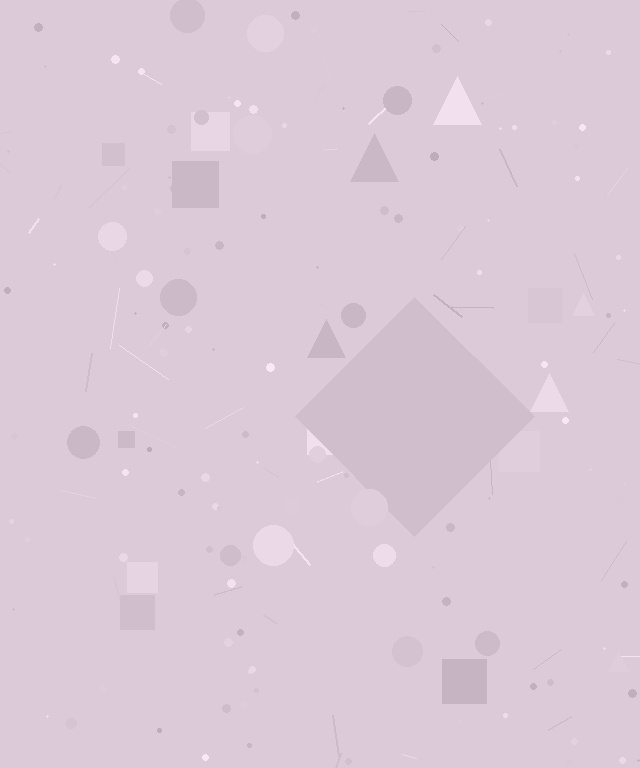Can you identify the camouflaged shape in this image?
The camouflaged shape is a diamond.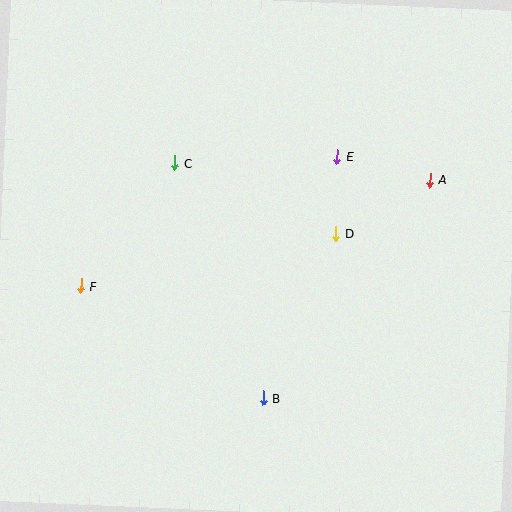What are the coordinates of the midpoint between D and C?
The midpoint between D and C is at (255, 198).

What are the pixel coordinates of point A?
Point A is at (430, 180).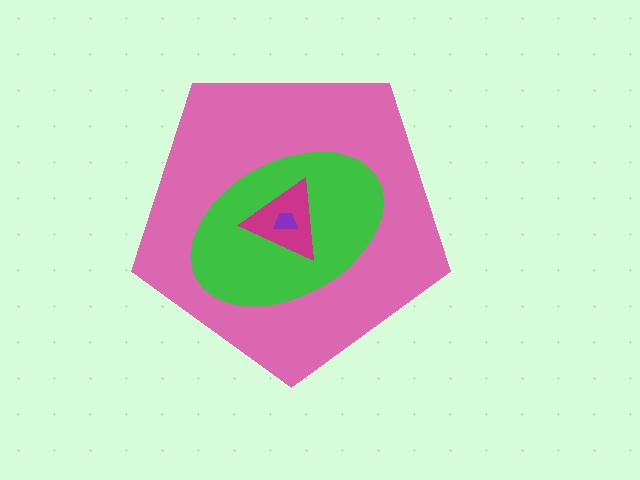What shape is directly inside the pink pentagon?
The green ellipse.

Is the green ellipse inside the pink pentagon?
Yes.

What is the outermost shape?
The pink pentagon.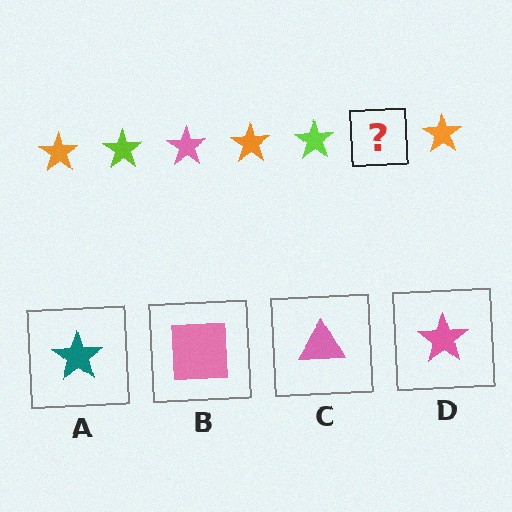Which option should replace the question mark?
Option D.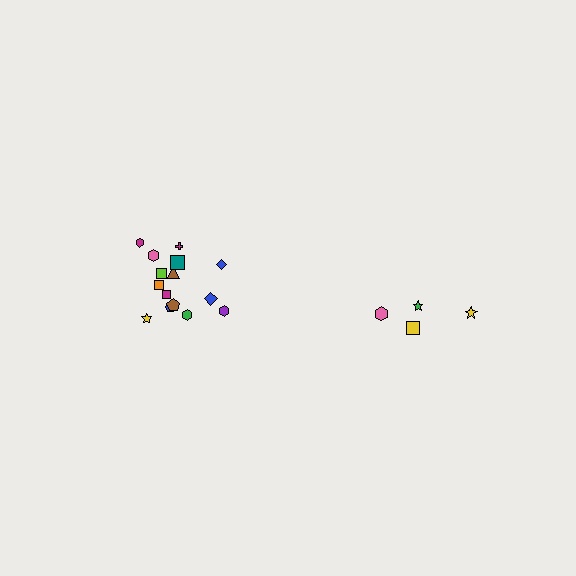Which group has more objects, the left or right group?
The left group.